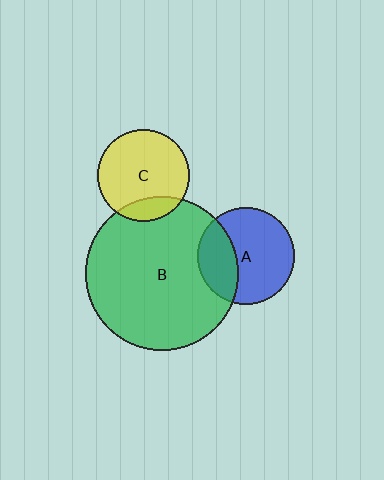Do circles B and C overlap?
Yes.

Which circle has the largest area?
Circle B (green).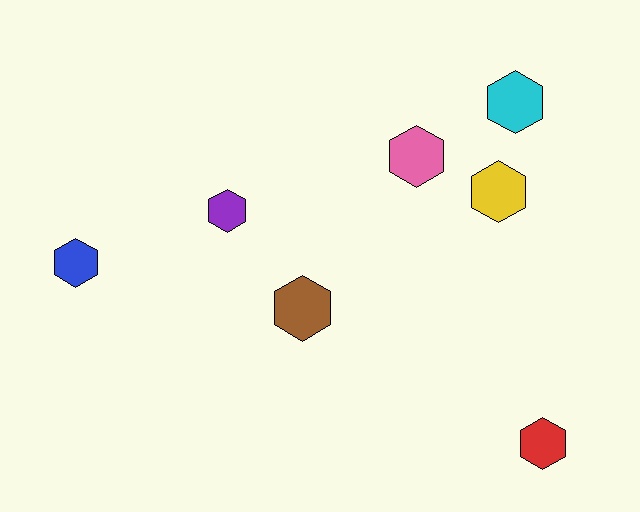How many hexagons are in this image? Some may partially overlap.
There are 7 hexagons.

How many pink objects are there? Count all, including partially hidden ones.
There is 1 pink object.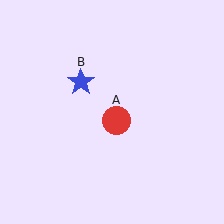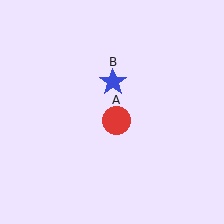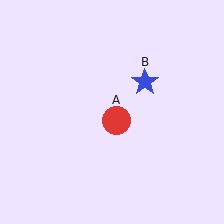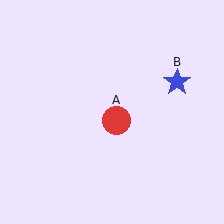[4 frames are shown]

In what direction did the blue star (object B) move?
The blue star (object B) moved right.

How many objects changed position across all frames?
1 object changed position: blue star (object B).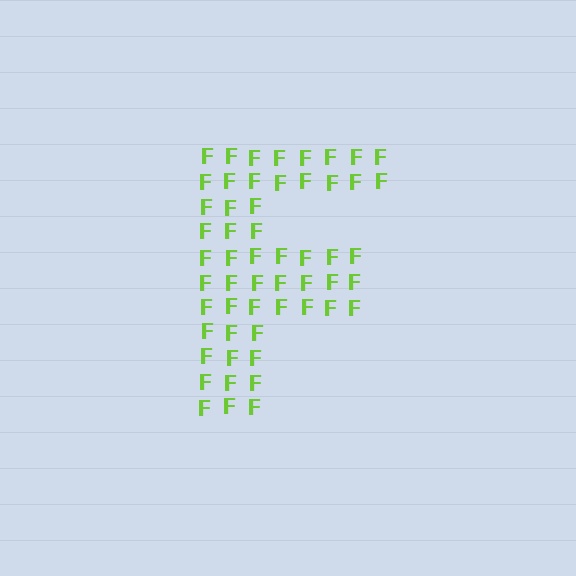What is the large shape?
The large shape is the letter F.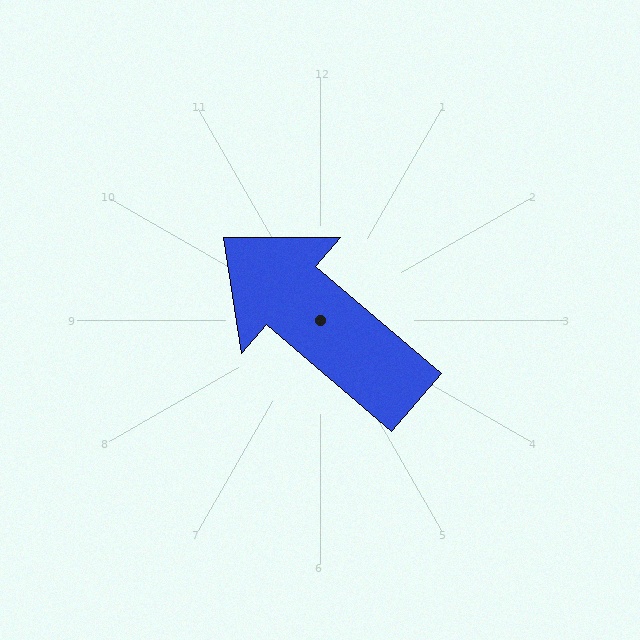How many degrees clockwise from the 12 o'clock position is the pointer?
Approximately 310 degrees.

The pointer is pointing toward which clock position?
Roughly 10 o'clock.